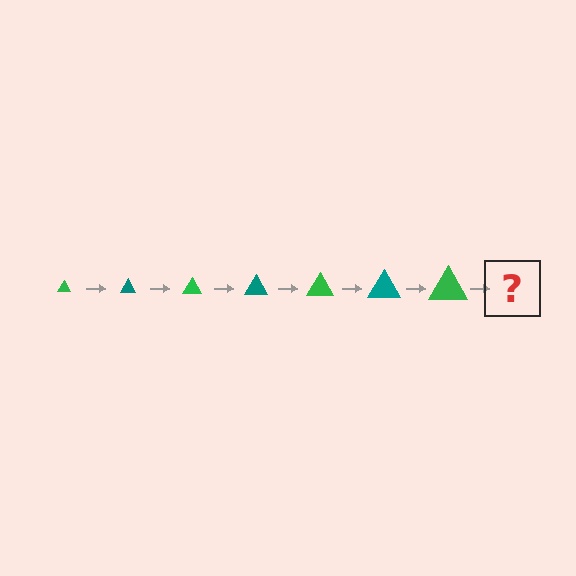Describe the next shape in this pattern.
It should be a teal triangle, larger than the previous one.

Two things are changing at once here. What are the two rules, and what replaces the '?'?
The two rules are that the triangle grows larger each step and the color cycles through green and teal. The '?' should be a teal triangle, larger than the previous one.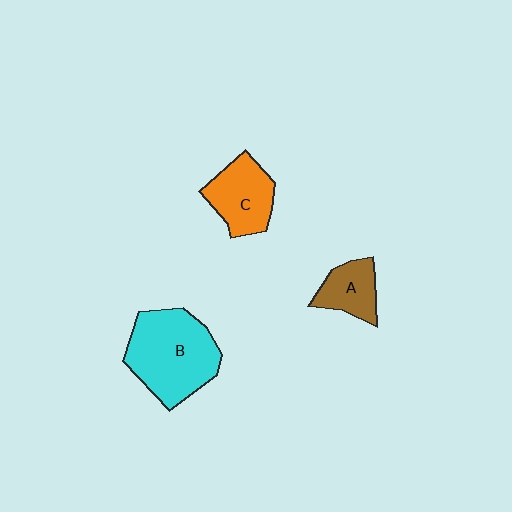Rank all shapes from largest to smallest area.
From largest to smallest: B (cyan), C (orange), A (brown).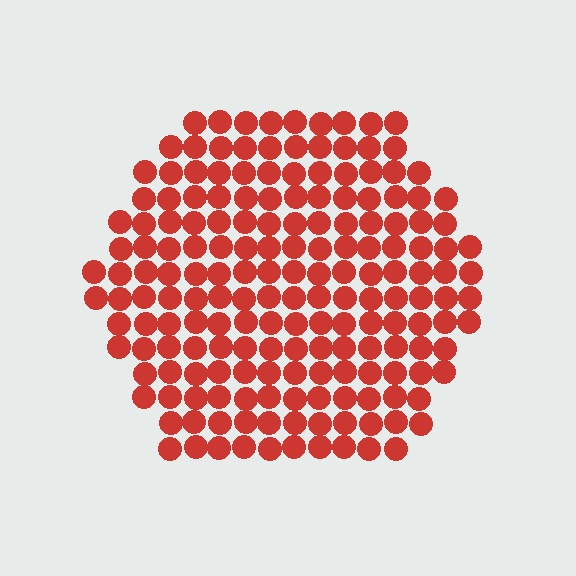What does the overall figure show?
The overall figure shows a hexagon.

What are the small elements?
The small elements are circles.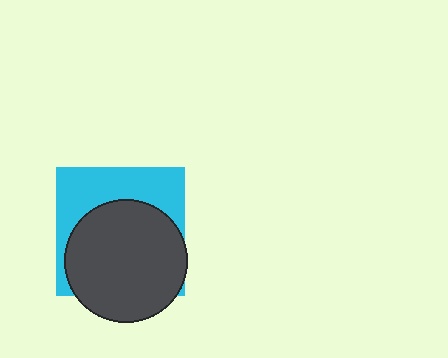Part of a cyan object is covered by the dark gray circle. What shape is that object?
It is a square.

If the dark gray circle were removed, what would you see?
You would see the complete cyan square.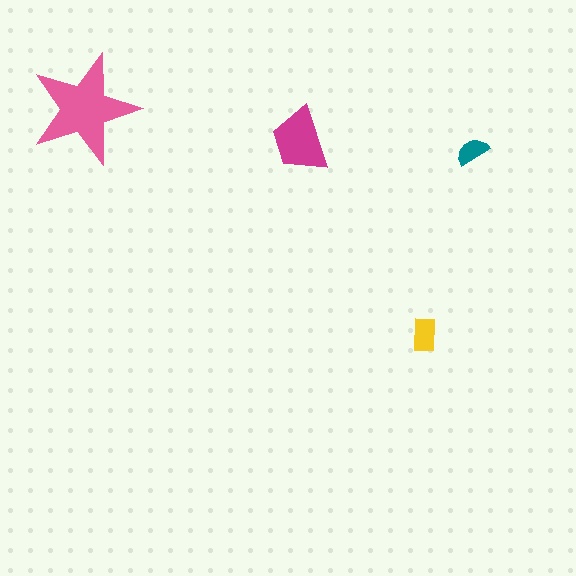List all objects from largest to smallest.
The pink star, the magenta trapezoid, the yellow rectangle, the teal semicircle.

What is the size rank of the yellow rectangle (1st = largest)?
3rd.